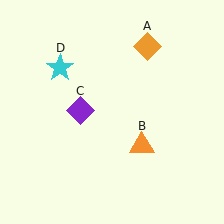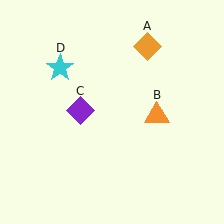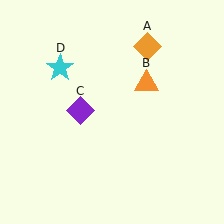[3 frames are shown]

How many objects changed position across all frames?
1 object changed position: orange triangle (object B).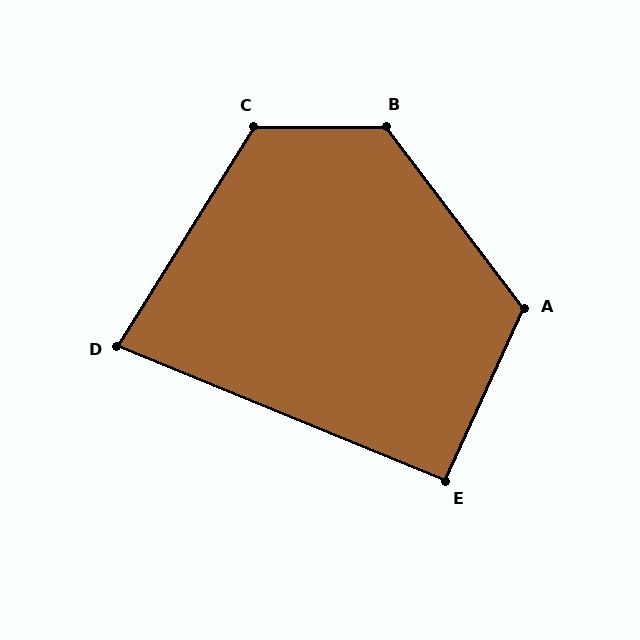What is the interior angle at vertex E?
Approximately 92 degrees (approximately right).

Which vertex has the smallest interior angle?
D, at approximately 81 degrees.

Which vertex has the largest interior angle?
B, at approximately 127 degrees.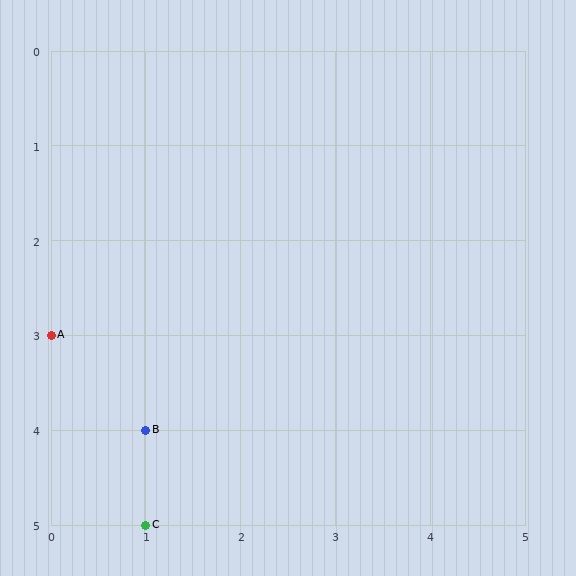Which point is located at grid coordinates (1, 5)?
Point C is at (1, 5).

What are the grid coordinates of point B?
Point B is at grid coordinates (1, 4).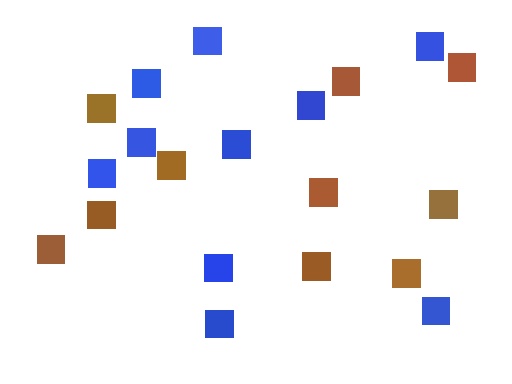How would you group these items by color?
There are 2 groups: one group of blue squares (10) and one group of brown squares (10).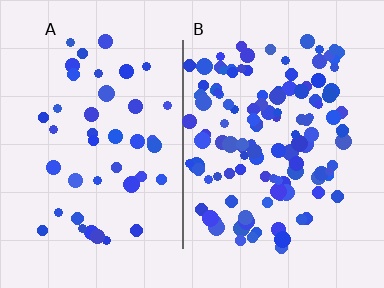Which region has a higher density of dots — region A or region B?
B (the right).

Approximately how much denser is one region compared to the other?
Approximately 2.8× — region B over region A.